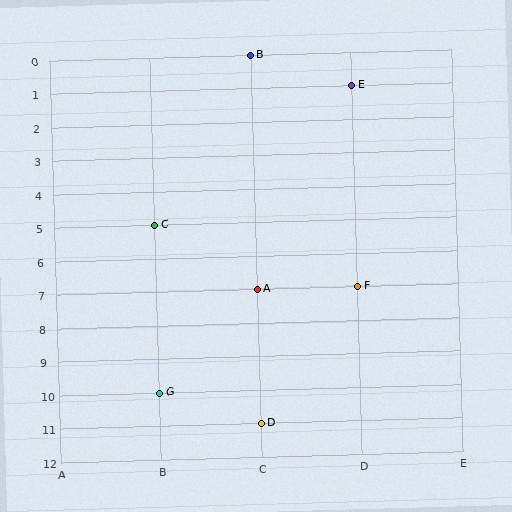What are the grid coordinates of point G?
Point G is at grid coordinates (B, 10).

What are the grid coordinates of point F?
Point F is at grid coordinates (D, 7).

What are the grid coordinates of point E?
Point E is at grid coordinates (D, 1).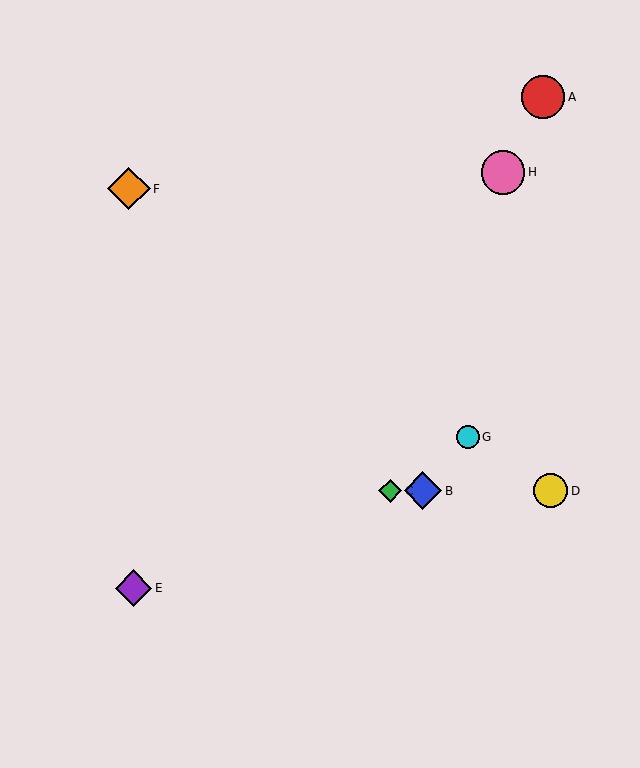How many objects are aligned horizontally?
3 objects (B, C, D) are aligned horizontally.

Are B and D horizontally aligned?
Yes, both are at y≈491.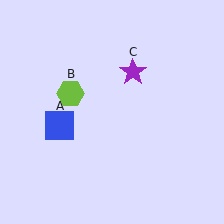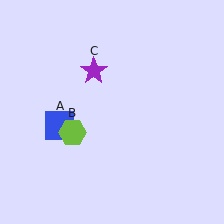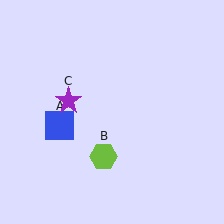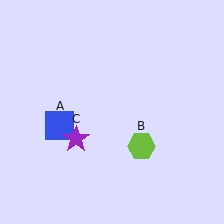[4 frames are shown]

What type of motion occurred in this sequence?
The lime hexagon (object B), purple star (object C) rotated counterclockwise around the center of the scene.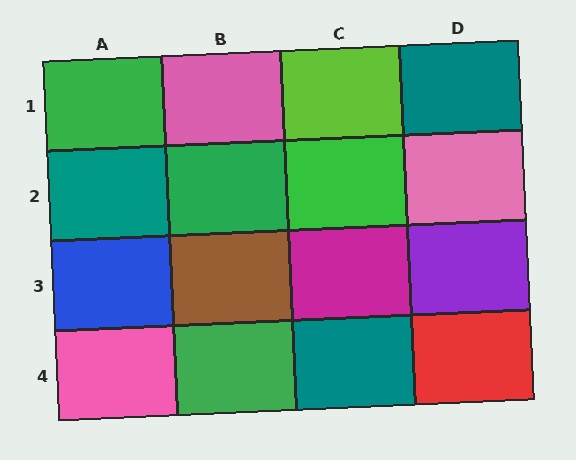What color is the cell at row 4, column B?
Green.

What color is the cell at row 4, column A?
Pink.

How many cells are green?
4 cells are green.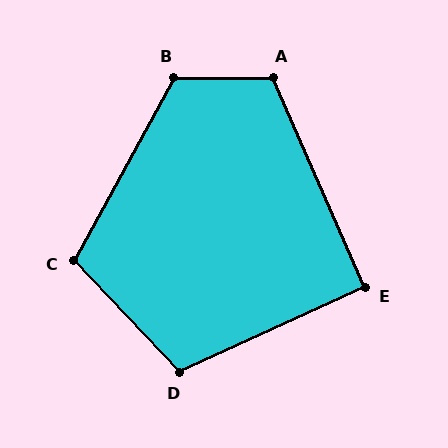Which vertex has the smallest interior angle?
E, at approximately 91 degrees.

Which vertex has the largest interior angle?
B, at approximately 119 degrees.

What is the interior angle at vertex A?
Approximately 113 degrees (obtuse).